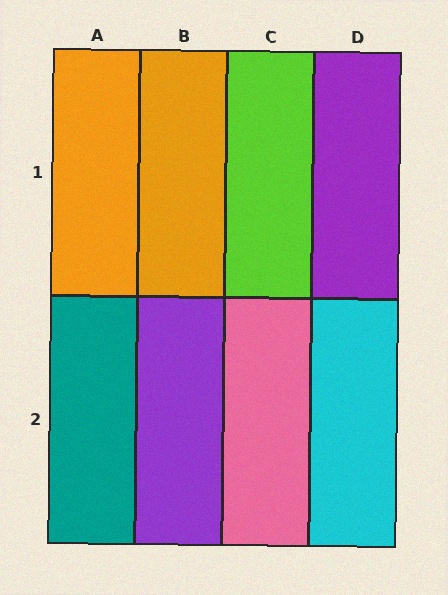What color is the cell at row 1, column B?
Orange.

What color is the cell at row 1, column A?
Orange.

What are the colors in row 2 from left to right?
Teal, purple, pink, cyan.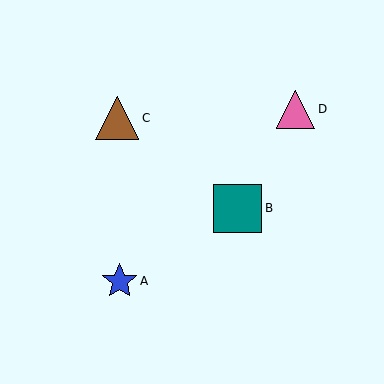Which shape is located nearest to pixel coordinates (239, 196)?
The teal square (labeled B) at (238, 208) is nearest to that location.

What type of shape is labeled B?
Shape B is a teal square.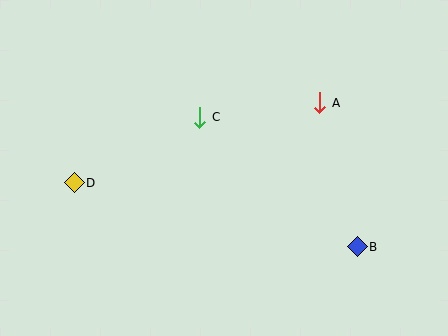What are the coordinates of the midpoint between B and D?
The midpoint between B and D is at (216, 215).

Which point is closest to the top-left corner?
Point D is closest to the top-left corner.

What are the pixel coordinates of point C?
Point C is at (200, 117).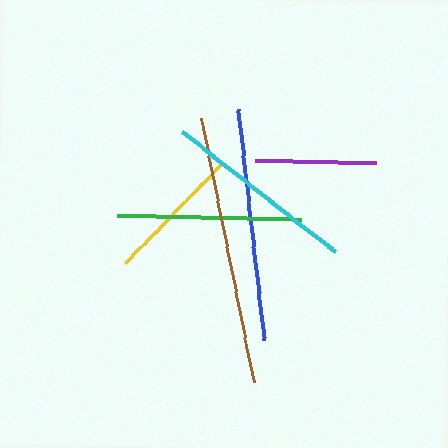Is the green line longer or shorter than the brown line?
The brown line is longer than the green line.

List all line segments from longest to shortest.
From longest to shortest: brown, blue, cyan, green, yellow, purple.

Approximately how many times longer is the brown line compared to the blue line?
The brown line is approximately 1.2 times the length of the blue line.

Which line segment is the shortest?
The purple line is the shortest at approximately 120 pixels.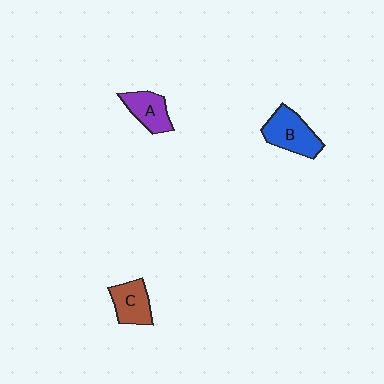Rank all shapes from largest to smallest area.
From largest to smallest: B (blue), C (brown), A (purple).